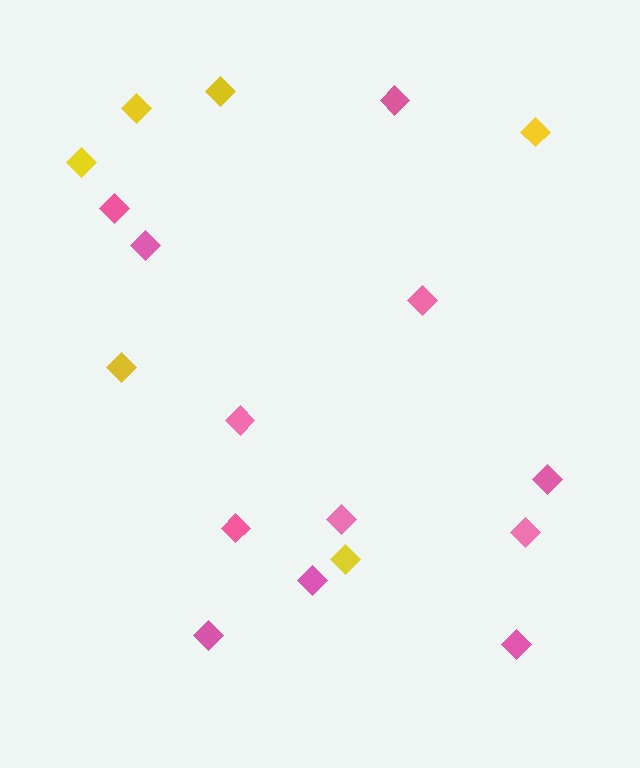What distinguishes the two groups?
There are 2 groups: one group of yellow diamonds (6) and one group of pink diamonds (12).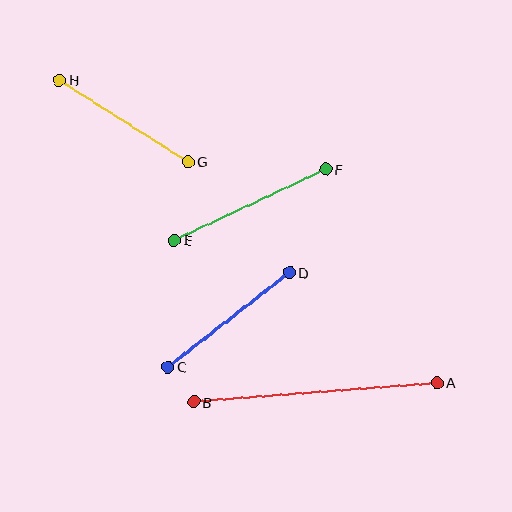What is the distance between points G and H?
The distance is approximately 152 pixels.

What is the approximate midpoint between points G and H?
The midpoint is at approximately (124, 121) pixels.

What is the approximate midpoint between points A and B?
The midpoint is at approximately (315, 392) pixels.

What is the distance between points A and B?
The distance is approximately 244 pixels.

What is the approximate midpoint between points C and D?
The midpoint is at approximately (229, 320) pixels.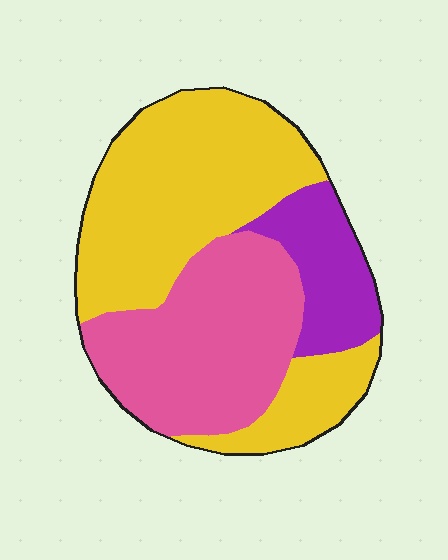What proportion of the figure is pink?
Pink covers about 35% of the figure.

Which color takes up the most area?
Yellow, at roughly 50%.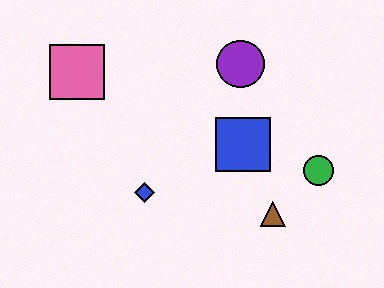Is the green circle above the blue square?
No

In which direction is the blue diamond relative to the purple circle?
The blue diamond is below the purple circle.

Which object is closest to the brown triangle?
The green circle is closest to the brown triangle.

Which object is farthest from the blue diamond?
The green circle is farthest from the blue diamond.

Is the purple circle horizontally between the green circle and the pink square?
Yes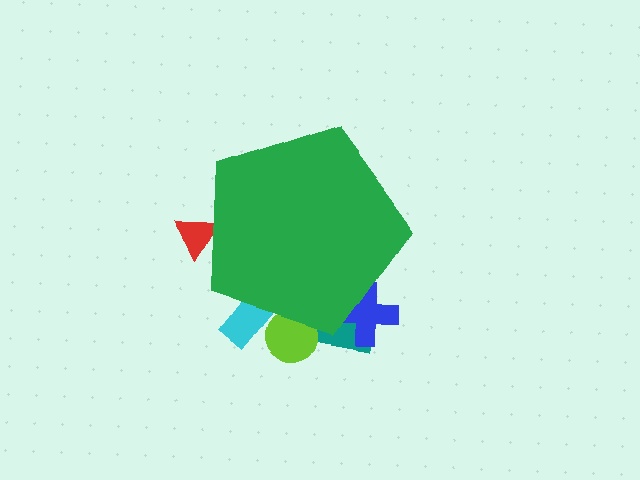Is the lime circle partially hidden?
Yes, the lime circle is partially hidden behind the green pentagon.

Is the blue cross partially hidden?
Yes, the blue cross is partially hidden behind the green pentagon.